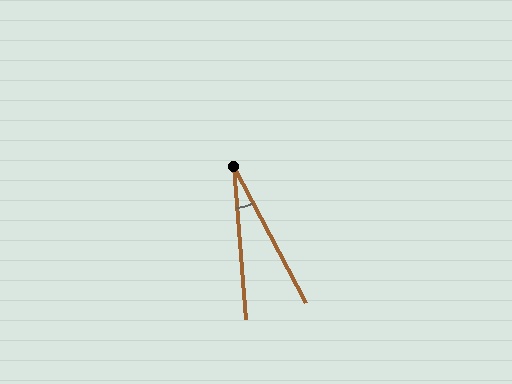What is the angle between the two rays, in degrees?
Approximately 23 degrees.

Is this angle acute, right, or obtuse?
It is acute.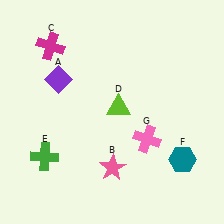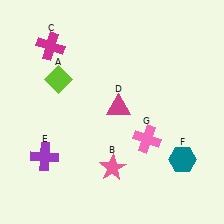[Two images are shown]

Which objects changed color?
A changed from purple to lime. D changed from lime to magenta. E changed from green to purple.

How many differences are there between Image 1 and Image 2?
There are 3 differences between the two images.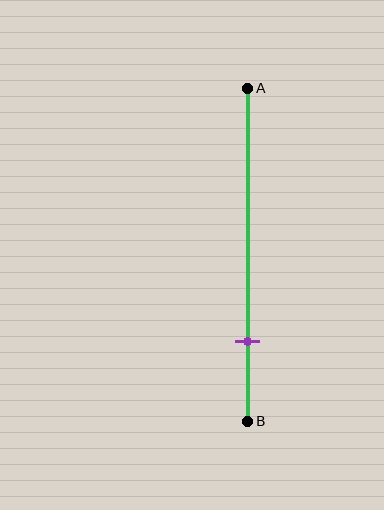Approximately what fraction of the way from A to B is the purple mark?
The purple mark is approximately 75% of the way from A to B.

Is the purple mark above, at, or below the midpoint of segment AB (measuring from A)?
The purple mark is below the midpoint of segment AB.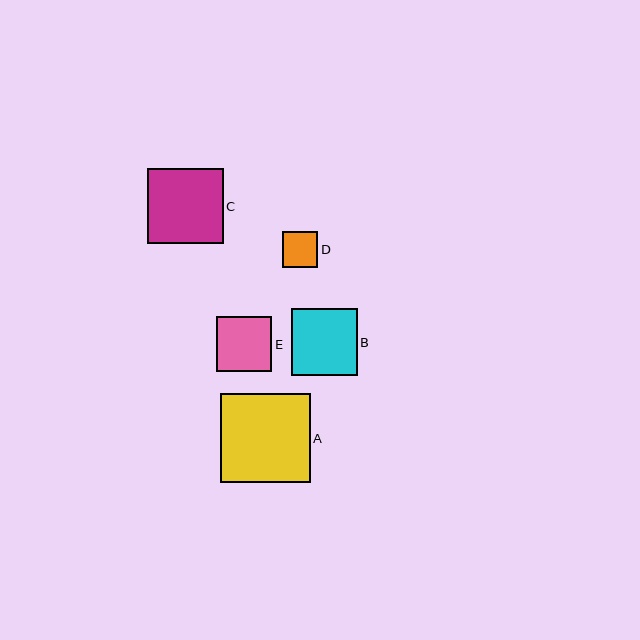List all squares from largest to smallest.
From largest to smallest: A, C, B, E, D.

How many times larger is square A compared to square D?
Square A is approximately 2.5 times the size of square D.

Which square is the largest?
Square A is the largest with a size of approximately 89 pixels.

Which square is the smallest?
Square D is the smallest with a size of approximately 35 pixels.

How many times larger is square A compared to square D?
Square A is approximately 2.5 times the size of square D.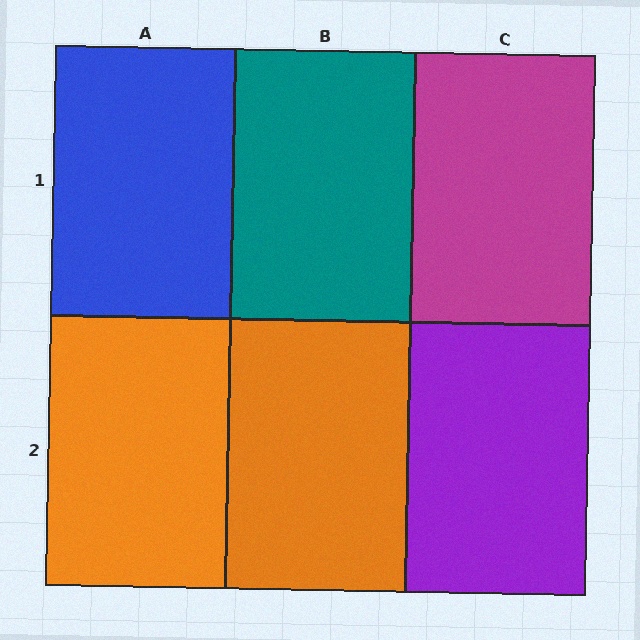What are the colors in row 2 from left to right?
Orange, orange, purple.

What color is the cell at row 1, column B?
Teal.